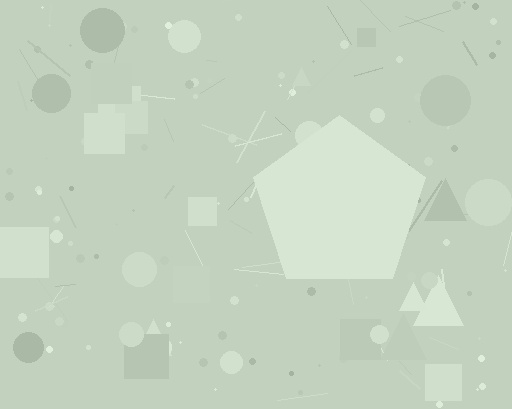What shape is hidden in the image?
A pentagon is hidden in the image.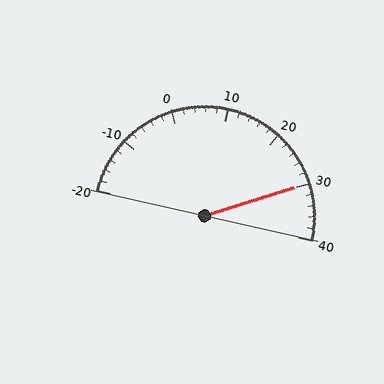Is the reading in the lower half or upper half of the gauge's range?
The reading is in the upper half of the range (-20 to 40).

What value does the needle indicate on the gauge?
The needle indicates approximately 30.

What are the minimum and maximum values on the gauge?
The gauge ranges from -20 to 40.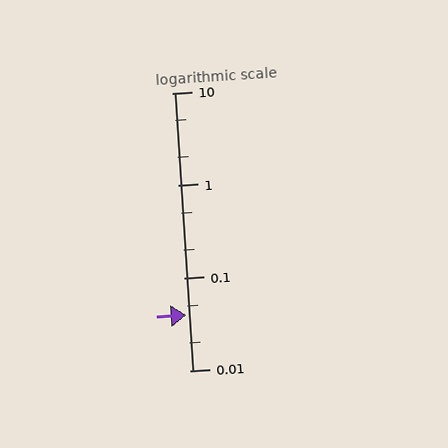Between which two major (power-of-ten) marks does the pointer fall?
The pointer is between 0.01 and 0.1.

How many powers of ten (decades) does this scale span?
The scale spans 3 decades, from 0.01 to 10.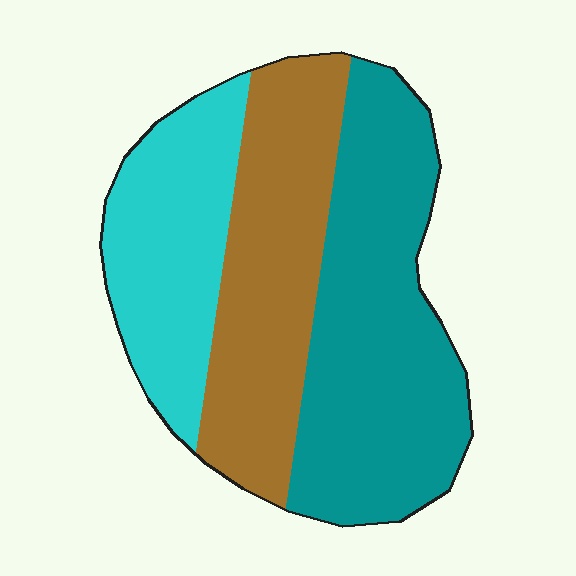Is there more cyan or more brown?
Brown.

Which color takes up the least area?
Cyan, at roughly 25%.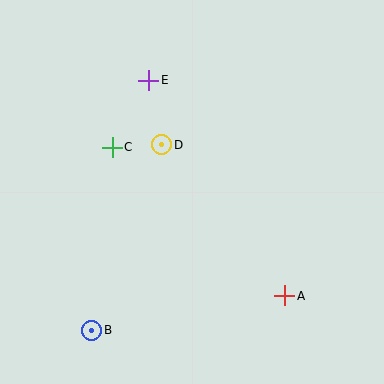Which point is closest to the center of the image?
Point D at (162, 145) is closest to the center.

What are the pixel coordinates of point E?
Point E is at (149, 80).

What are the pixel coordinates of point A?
Point A is at (285, 296).